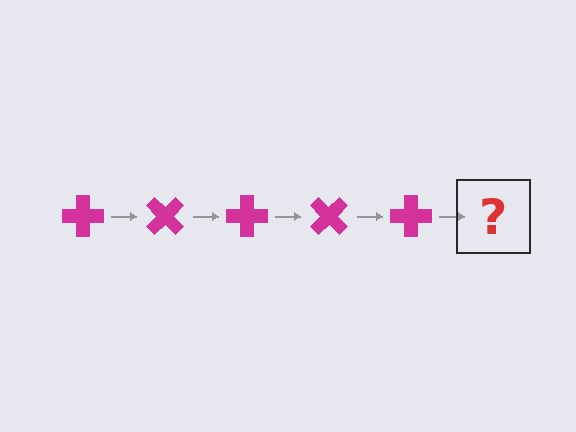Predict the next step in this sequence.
The next step is a magenta cross rotated 225 degrees.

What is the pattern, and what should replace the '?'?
The pattern is that the cross rotates 45 degrees each step. The '?' should be a magenta cross rotated 225 degrees.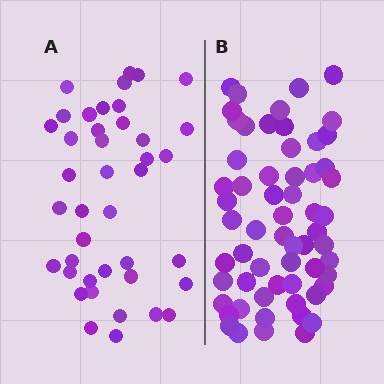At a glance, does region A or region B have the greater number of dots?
Region B (the right region) has more dots.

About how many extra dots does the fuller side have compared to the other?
Region B has approximately 20 more dots than region A.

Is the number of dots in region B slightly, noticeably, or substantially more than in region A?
Region B has substantially more. The ratio is roughly 1.5 to 1.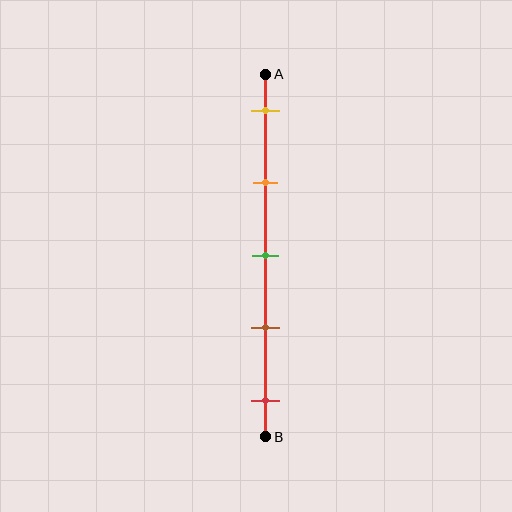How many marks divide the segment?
There are 5 marks dividing the segment.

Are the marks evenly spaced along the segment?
Yes, the marks are approximately evenly spaced.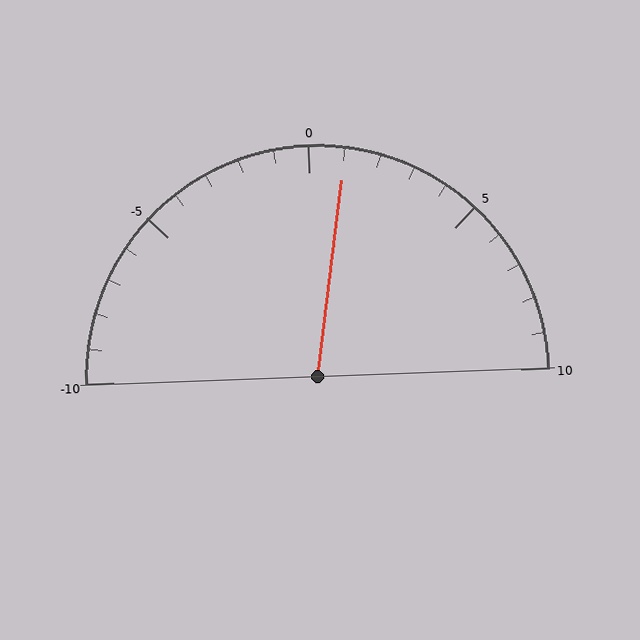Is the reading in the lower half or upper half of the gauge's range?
The reading is in the upper half of the range (-10 to 10).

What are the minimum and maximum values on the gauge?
The gauge ranges from -10 to 10.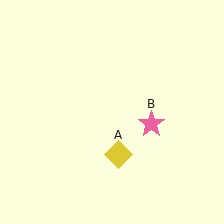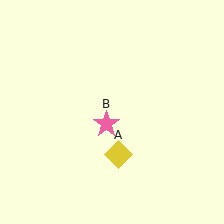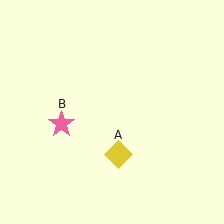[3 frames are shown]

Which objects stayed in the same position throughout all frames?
Yellow diamond (object A) remained stationary.